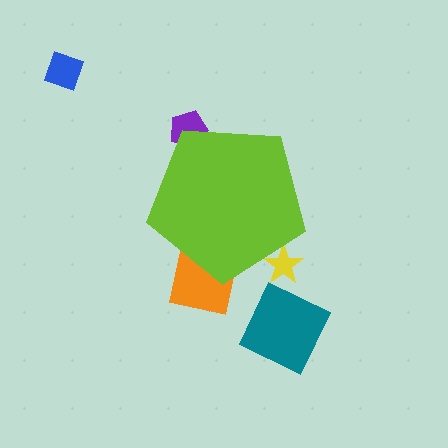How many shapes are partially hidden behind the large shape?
4 shapes are partially hidden.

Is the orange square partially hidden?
Yes, the orange square is partially hidden behind the lime pentagon.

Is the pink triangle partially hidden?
Yes, the pink triangle is partially hidden behind the lime pentagon.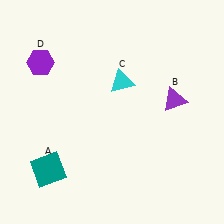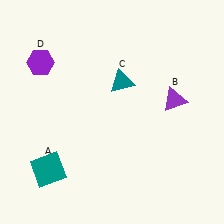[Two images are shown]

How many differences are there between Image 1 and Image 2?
There is 1 difference between the two images.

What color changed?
The triangle (C) changed from cyan in Image 1 to teal in Image 2.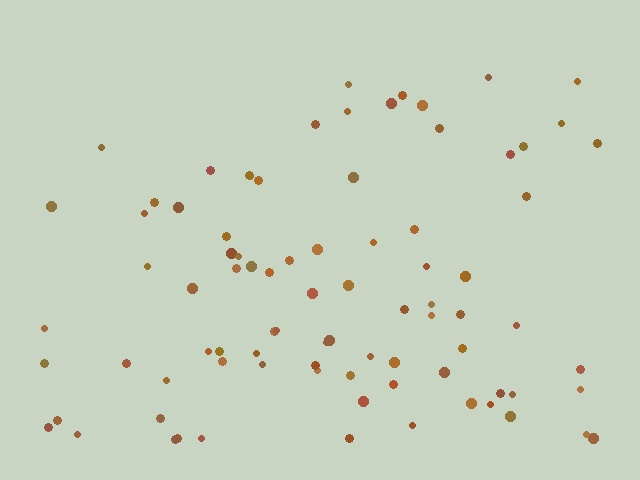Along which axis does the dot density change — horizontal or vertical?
Vertical.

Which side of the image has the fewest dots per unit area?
The top.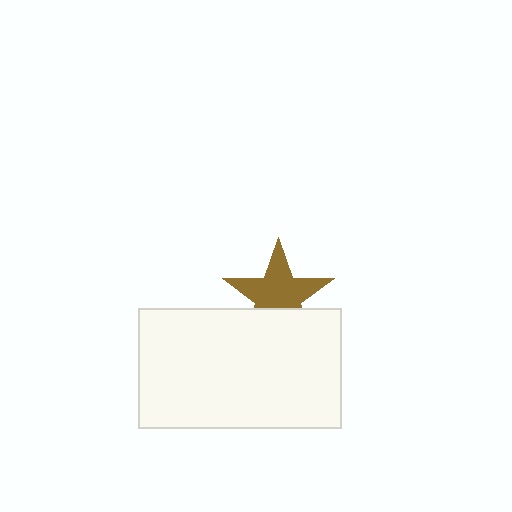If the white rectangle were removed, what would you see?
You would see the complete brown star.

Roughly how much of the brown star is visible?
Most of it is visible (roughly 68%).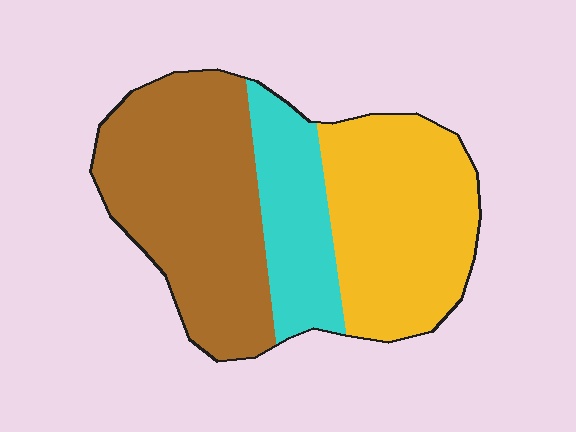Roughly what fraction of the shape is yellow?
Yellow takes up about three eighths (3/8) of the shape.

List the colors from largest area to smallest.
From largest to smallest: brown, yellow, cyan.